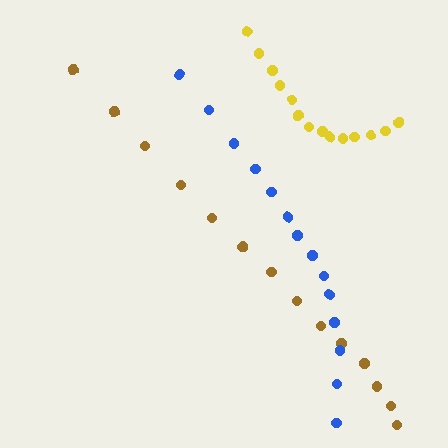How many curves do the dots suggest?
There are 3 distinct paths.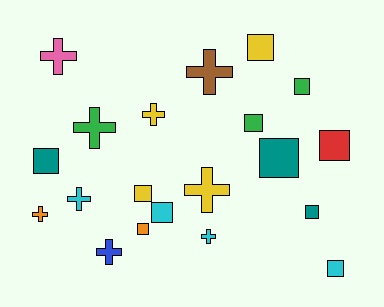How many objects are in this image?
There are 20 objects.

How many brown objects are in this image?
There is 1 brown object.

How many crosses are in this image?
There are 9 crosses.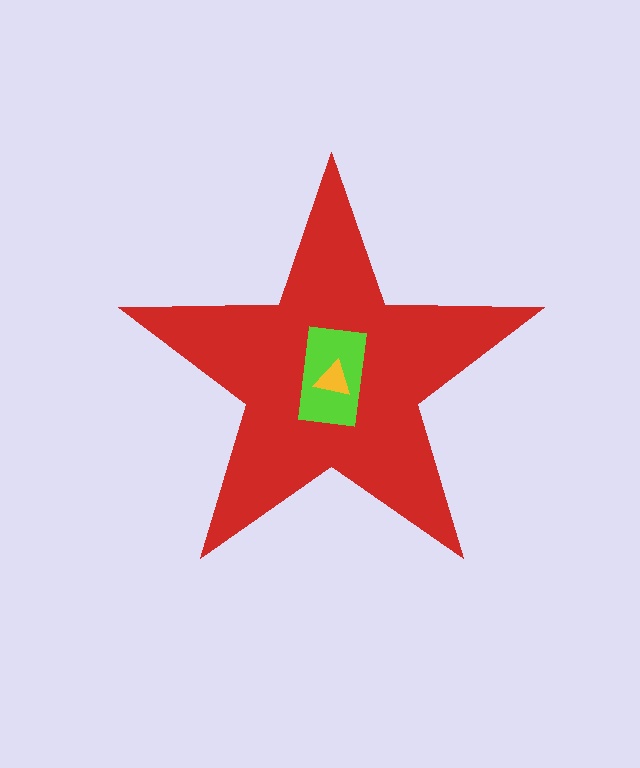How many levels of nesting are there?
3.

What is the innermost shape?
The yellow triangle.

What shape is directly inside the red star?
The lime rectangle.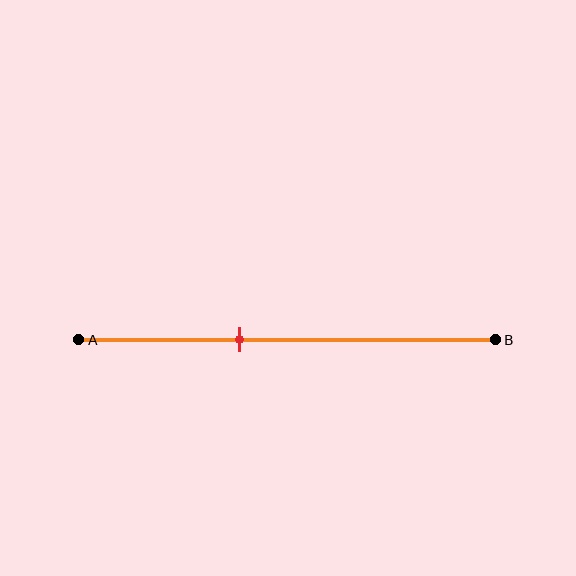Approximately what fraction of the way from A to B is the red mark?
The red mark is approximately 40% of the way from A to B.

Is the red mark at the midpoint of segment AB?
No, the mark is at about 40% from A, not at the 50% midpoint.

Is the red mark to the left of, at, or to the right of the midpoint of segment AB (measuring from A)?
The red mark is to the left of the midpoint of segment AB.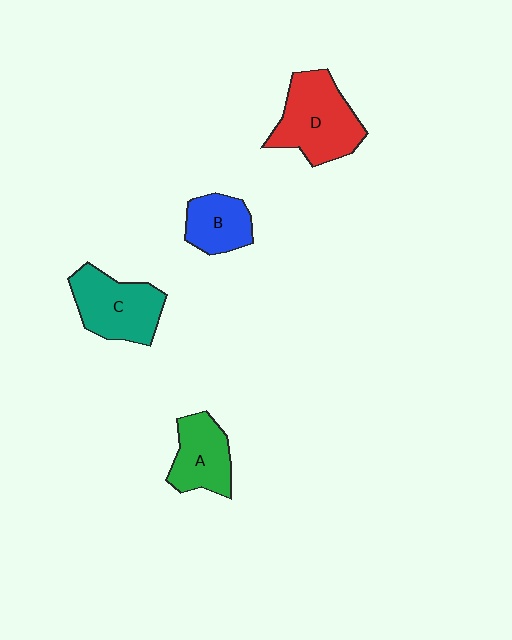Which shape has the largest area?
Shape D (red).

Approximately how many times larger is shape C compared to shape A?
Approximately 1.3 times.